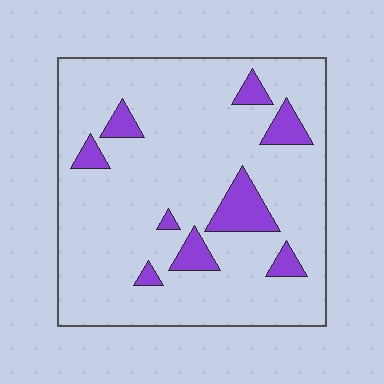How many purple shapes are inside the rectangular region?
9.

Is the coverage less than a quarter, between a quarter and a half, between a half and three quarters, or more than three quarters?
Less than a quarter.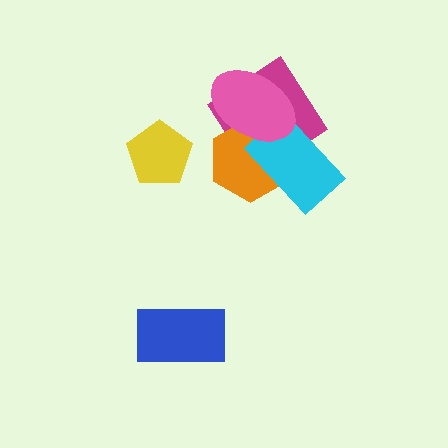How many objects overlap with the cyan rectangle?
3 objects overlap with the cyan rectangle.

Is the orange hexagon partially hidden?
Yes, it is partially covered by another shape.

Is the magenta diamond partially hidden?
Yes, it is partially covered by another shape.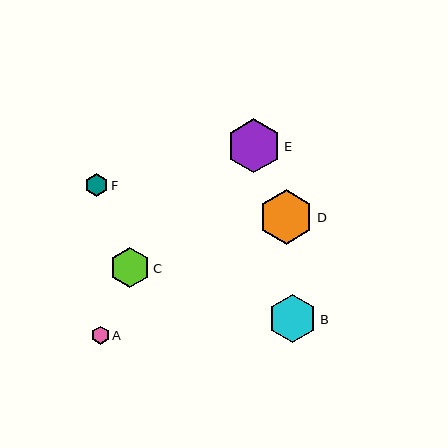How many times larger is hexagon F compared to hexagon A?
Hexagon F is approximately 1.3 times the size of hexagon A.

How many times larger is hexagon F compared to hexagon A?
Hexagon F is approximately 1.3 times the size of hexagon A.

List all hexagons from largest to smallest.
From largest to smallest: D, E, B, C, F, A.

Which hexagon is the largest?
Hexagon D is the largest with a size of approximately 55 pixels.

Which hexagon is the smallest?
Hexagon A is the smallest with a size of approximately 18 pixels.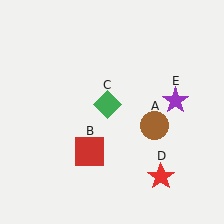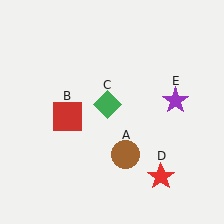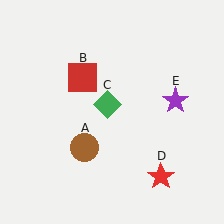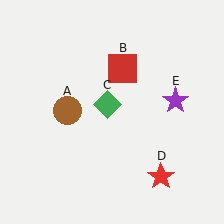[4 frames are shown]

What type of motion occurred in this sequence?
The brown circle (object A), red square (object B) rotated clockwise around the center of the scene.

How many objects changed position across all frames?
2 objects changed position: brown circle (object A), red square (object B).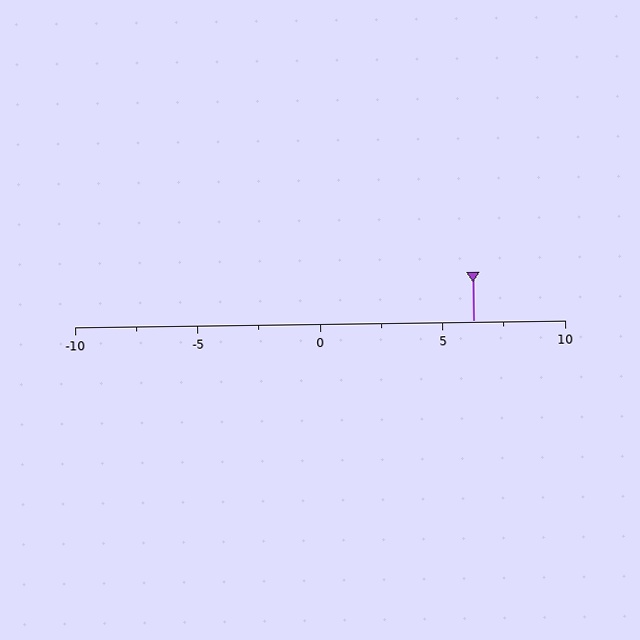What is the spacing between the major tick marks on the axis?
The major ticks are spaced 5 apart.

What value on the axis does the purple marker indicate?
The marker indicates approximately 6.2.